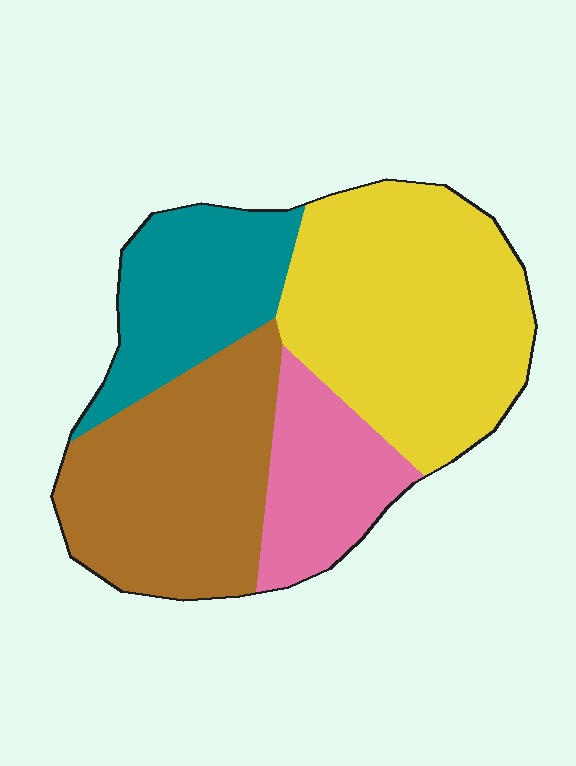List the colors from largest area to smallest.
From largest to smallest: yellow, brown, teal, pink.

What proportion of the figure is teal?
Teal takes up about one fifth (1/5) of the figure.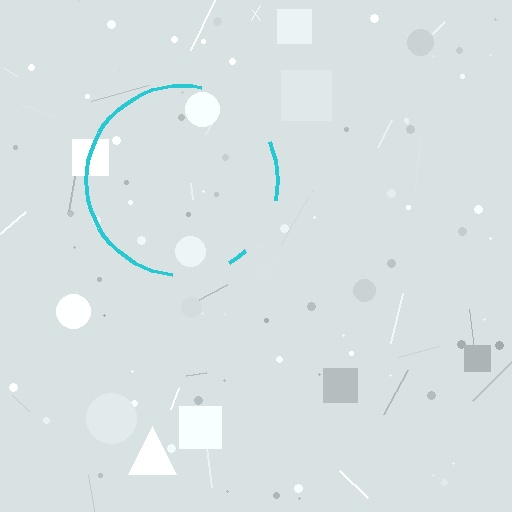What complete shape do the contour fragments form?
The contour fragments form a circle.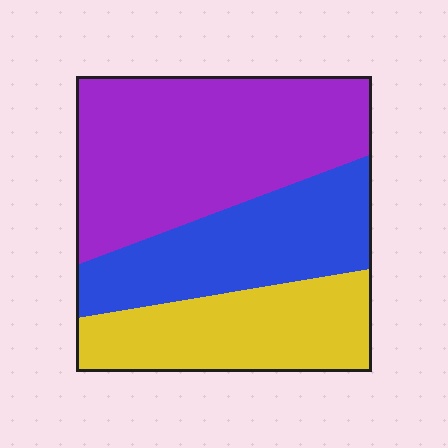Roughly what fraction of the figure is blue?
Blue takes up about one quarter (1/4) of the figure.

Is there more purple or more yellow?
Purple.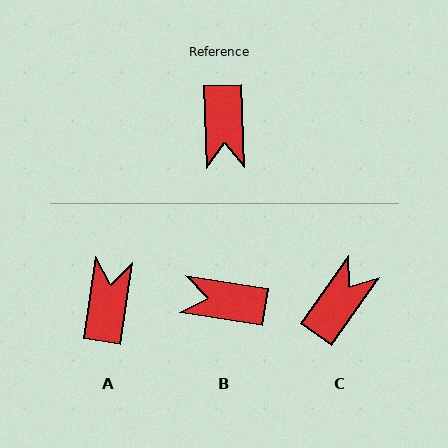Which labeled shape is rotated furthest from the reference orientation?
A, about 169 degrees away.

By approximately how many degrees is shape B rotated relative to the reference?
Approximately 100 degrees clockwise.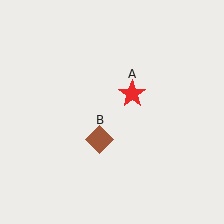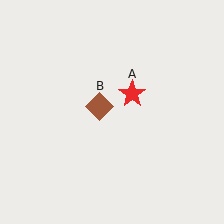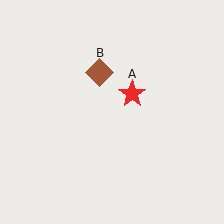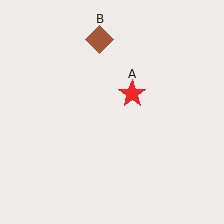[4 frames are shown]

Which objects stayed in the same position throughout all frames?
Red star (object A) remained stationary.